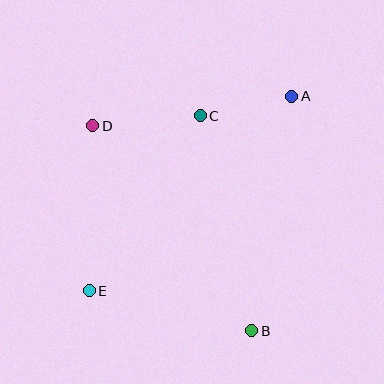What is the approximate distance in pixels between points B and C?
The distance between B and C is approximately 221 pixels.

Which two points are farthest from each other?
Points A and E are farthest from each other.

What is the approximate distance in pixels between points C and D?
The distance between C and D is approximately 108 pixels.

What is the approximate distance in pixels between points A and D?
The distance between A and D is approximately 201 pixels.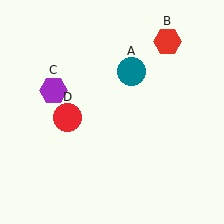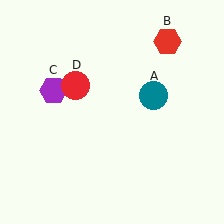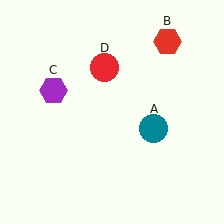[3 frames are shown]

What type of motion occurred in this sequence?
The teal circle (object A), red circle (object D) rotated clockwise around the center of the scene.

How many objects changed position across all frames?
2 objects changed position: teal circle (object A), red circle (object D).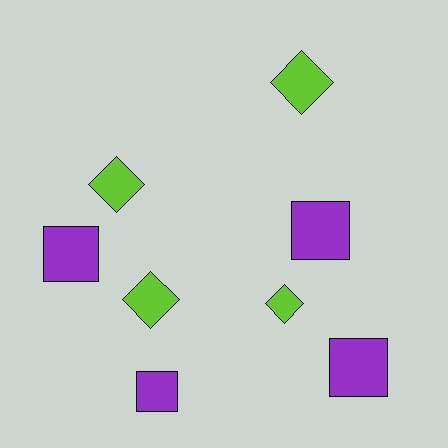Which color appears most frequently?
Purple, with 4 objects.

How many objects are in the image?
There are 8 objects.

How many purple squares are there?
There are 4 purple squares.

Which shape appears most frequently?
Square, with 4 objects.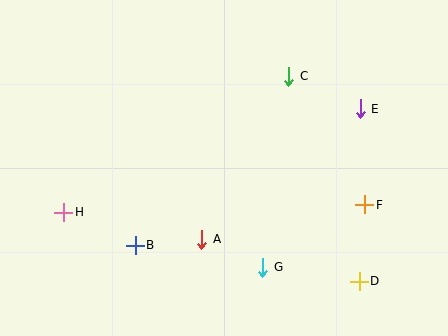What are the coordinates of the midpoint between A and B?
The midpoint between A and B is at (169, 242).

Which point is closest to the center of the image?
Point A at (202, 239) is closest to the center.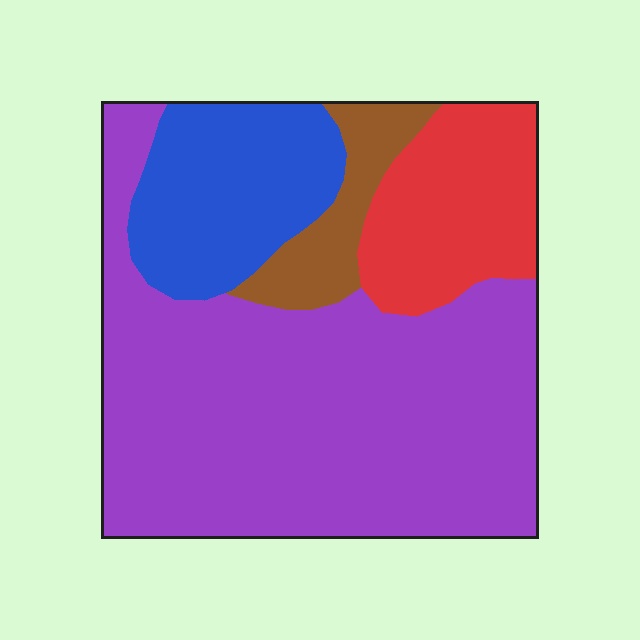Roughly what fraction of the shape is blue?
Blue covers 17% of the shape.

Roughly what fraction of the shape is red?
Red covers about 15% of the shape.